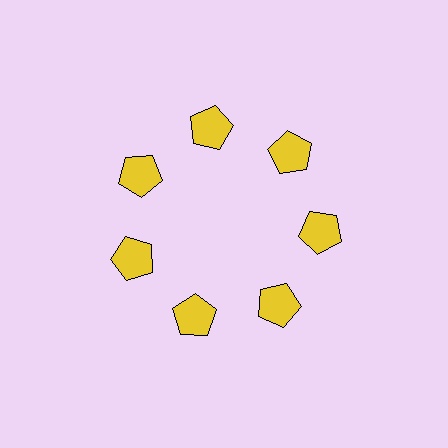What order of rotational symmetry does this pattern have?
This pattern has 7-fold rotational symmetry.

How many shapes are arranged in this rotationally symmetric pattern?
There are 7 shapes, arranged in 7 groups of 1.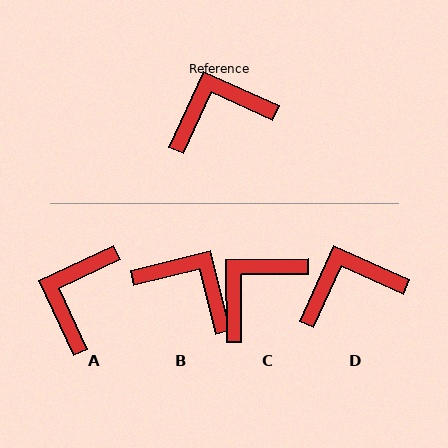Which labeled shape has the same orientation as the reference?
D.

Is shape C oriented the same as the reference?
No, it is off by about 25 degrees.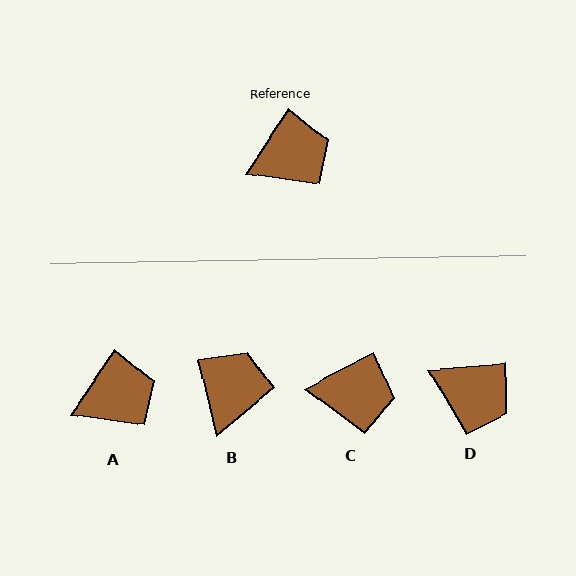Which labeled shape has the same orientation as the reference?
A.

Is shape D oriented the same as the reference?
No, it is off by about 51 degrees.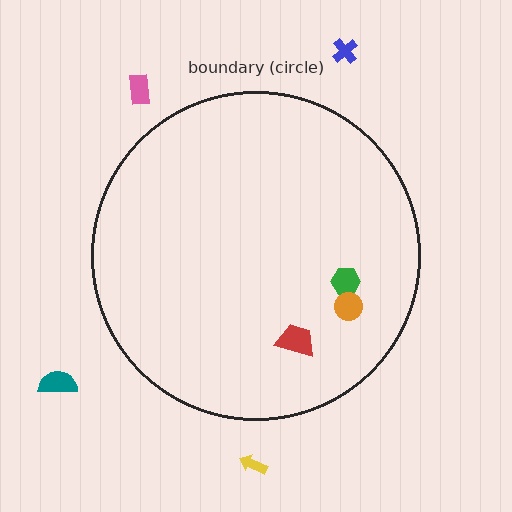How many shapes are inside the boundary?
3 inside, 4 outside.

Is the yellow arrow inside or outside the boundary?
Outside.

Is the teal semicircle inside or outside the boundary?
Outside.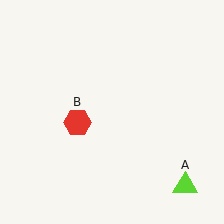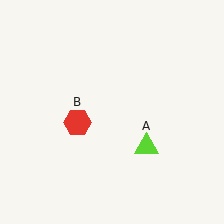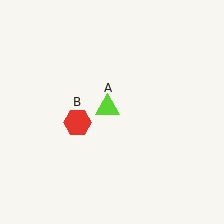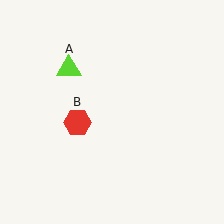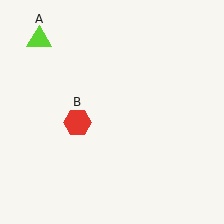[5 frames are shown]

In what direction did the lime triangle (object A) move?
The lime triangle (object A) moved up and to the left.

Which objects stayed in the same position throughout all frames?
Red hexagon (object B) remained stationary.